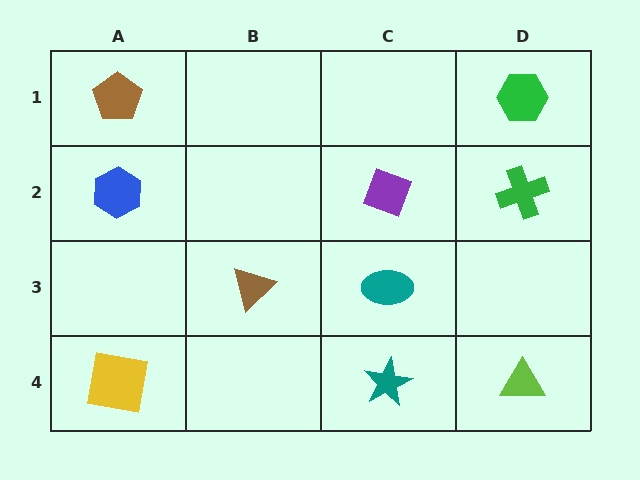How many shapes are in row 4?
3 shapes.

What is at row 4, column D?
A lime triangle.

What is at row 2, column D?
A green cross.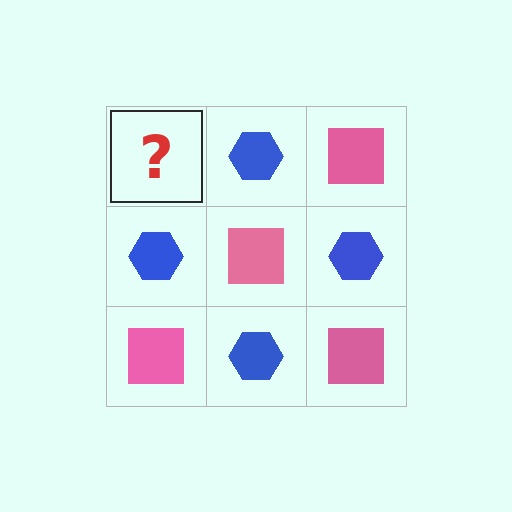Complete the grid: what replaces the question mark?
The question mark should be replaced with a pink square.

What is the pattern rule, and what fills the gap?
The rule is that it alternates pink square and blue hexagon in a checkerboard pattern. The gap should be filled with a pink square.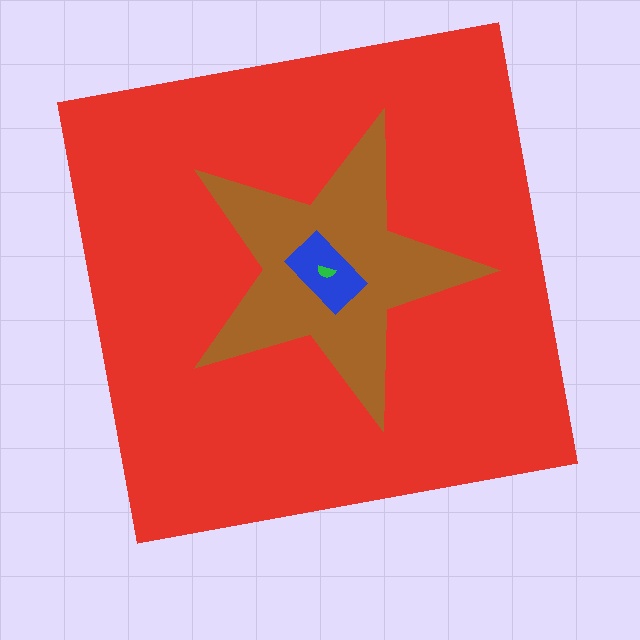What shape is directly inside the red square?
The brown star.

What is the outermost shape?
The red square.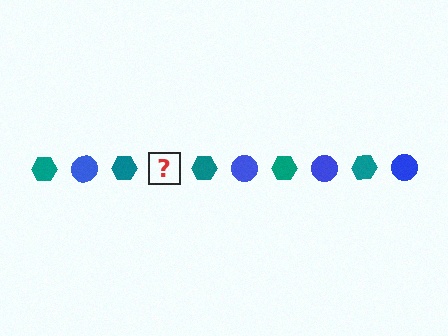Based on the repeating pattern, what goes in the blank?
The blank should be a blue circle.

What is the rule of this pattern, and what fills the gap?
The rule is that the pattern alternates between teal hexagon and blue circle. The gap should be filled with a blue circle.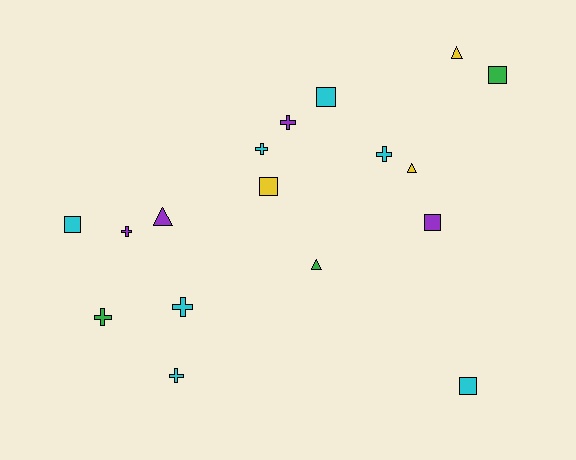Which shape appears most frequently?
Cross, with 7 objects.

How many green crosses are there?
There is 1 green cross.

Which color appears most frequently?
Cyan, with 7 objects.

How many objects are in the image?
There are 17 objects.